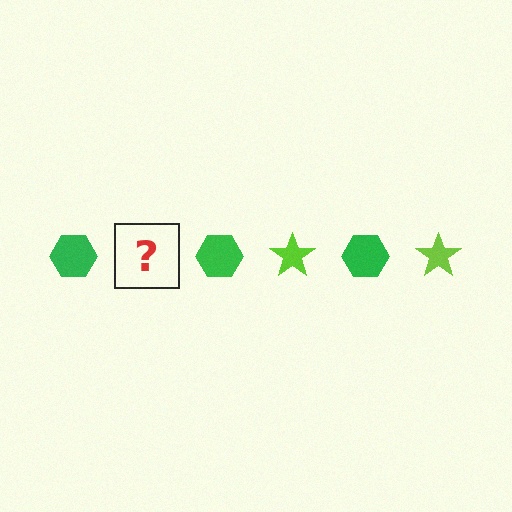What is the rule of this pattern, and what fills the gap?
The rule is that the pattern alternates between green hexagon and lime star. The gap should be filled with a lime star.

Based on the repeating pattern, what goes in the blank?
The blank should be a lime star.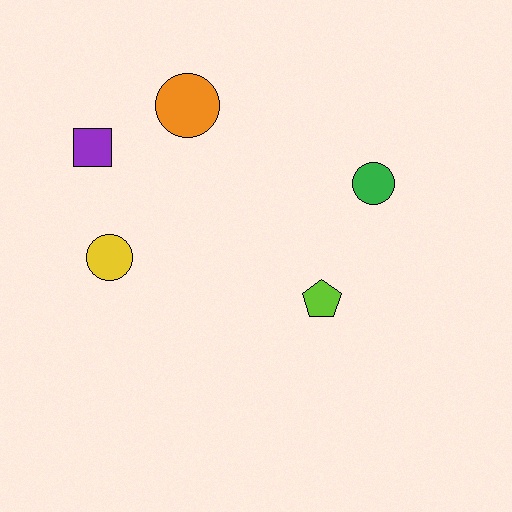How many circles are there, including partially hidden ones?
There are 3 circles.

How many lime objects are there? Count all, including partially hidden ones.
There is 1 lime object.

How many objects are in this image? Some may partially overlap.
There are 5 objects.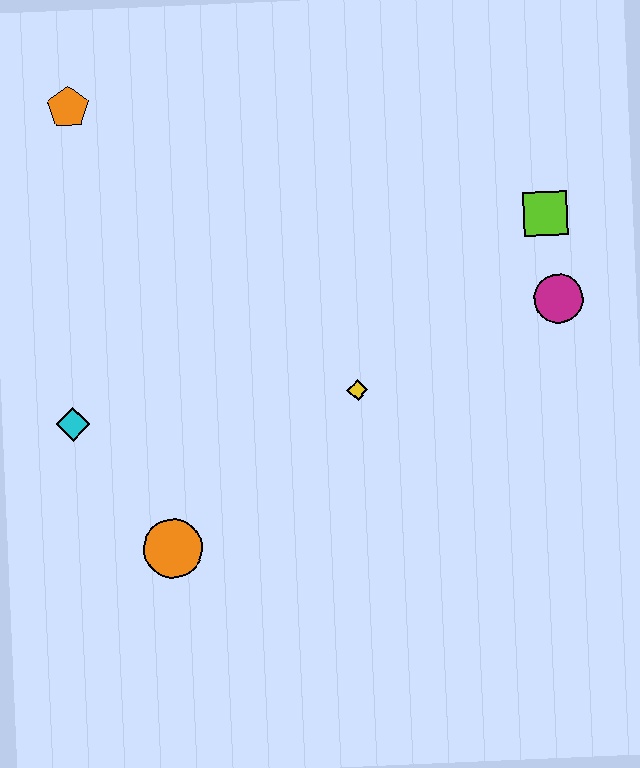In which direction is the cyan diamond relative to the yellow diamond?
The cyan diamond is to the left of the yellow diamond.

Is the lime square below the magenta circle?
No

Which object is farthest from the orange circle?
The lime square is farthest from the orange circle.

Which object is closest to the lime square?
The magenta circle is closest to the lime square.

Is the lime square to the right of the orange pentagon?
Yes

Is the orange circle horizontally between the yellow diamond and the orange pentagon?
Yes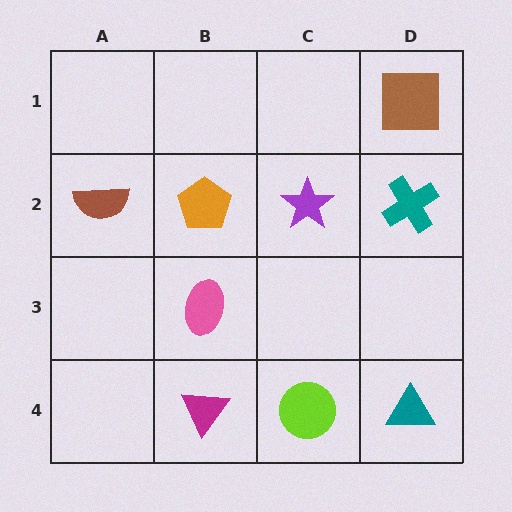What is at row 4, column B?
A magenta triangle.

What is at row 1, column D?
A brown square.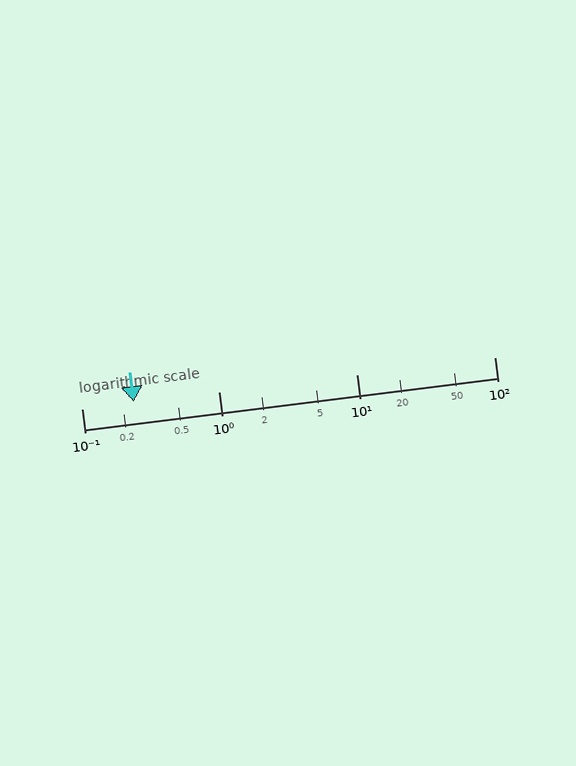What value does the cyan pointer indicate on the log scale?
The pointer indicates approximately 0.24.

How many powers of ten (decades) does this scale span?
The scale spans 3 decades, from 0.1 to 100.